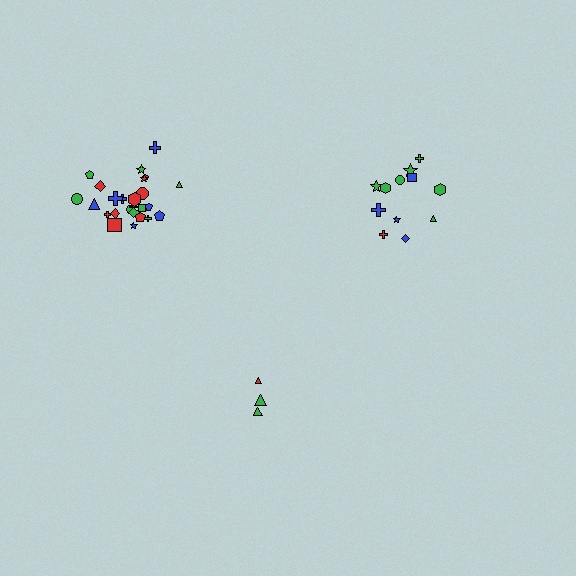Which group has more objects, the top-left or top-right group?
The top-left group.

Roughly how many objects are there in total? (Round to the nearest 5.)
Roughly 40 objects in total.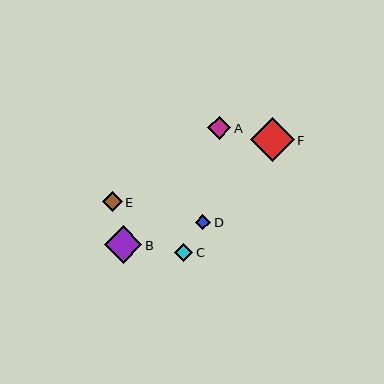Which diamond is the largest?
Diamond F is the largest with a size of approximately 43 pixels.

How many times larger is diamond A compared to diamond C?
Diamond A is approximately 1.2 times the size of diamond C.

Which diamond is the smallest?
Diamond D is the smallest with a size of approximately 15 pixels.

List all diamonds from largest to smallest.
From largest to smallest: F, B, A, E, C, D.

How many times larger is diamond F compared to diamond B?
Diamond F is approximately 1.1 times the size of diamond B.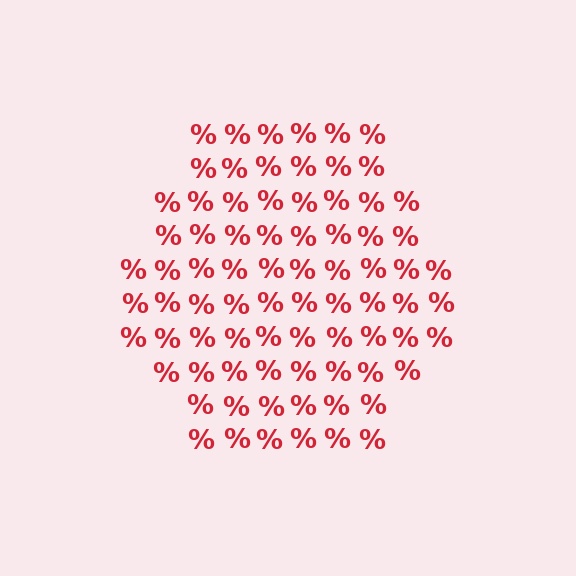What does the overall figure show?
The overall figure shows a hexagon.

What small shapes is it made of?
It is made of small percent signs.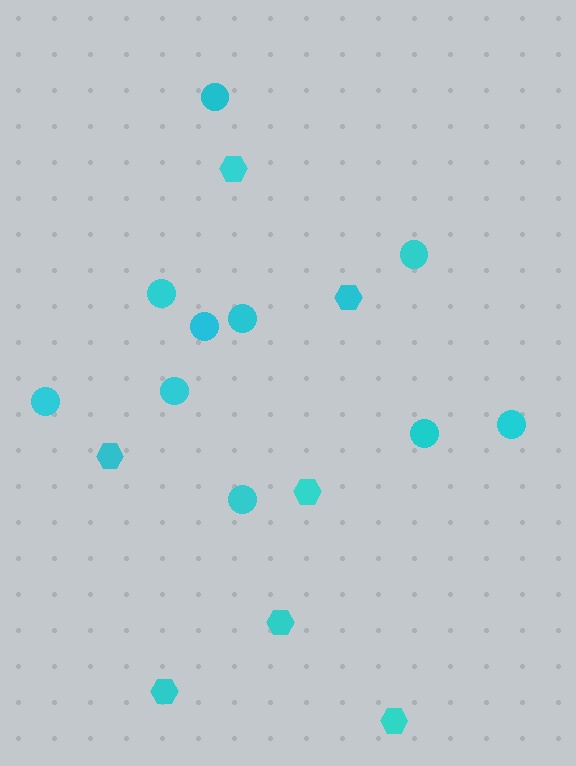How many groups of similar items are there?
There are 2 groups: one group of hexagons (7) and one group of circles (10).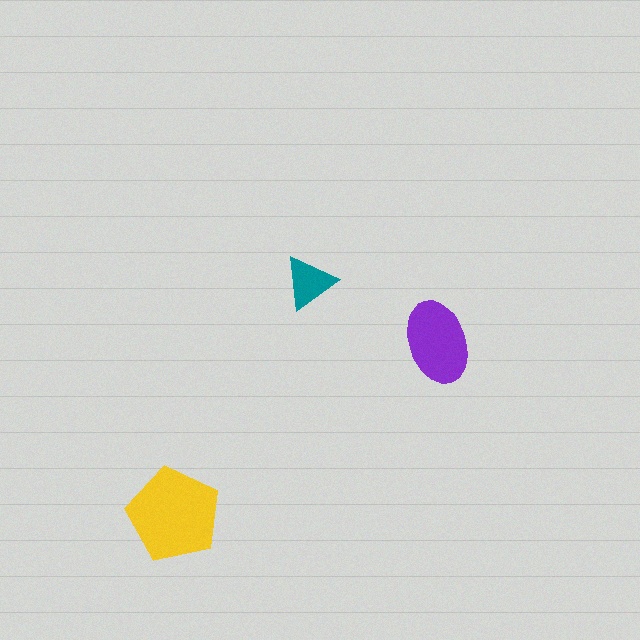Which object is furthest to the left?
The yellow pentagon is leftmost.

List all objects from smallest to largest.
The teal triangle, the purple ellipse, the yellow pentagon.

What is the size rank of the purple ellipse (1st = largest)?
2nd.